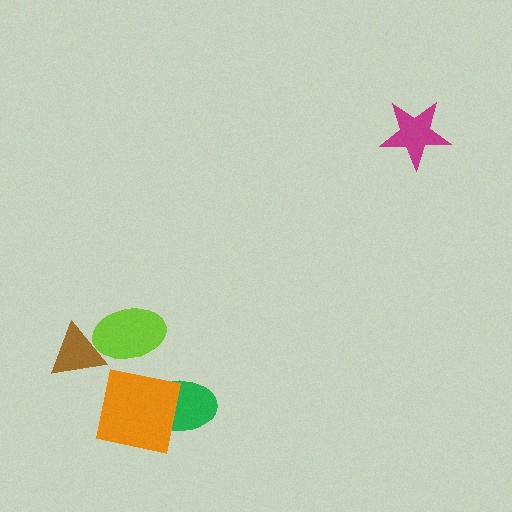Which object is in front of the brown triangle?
The lime ellipse is in front of the brown triangle.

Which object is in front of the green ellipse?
The orange square is in front of the green ellipse.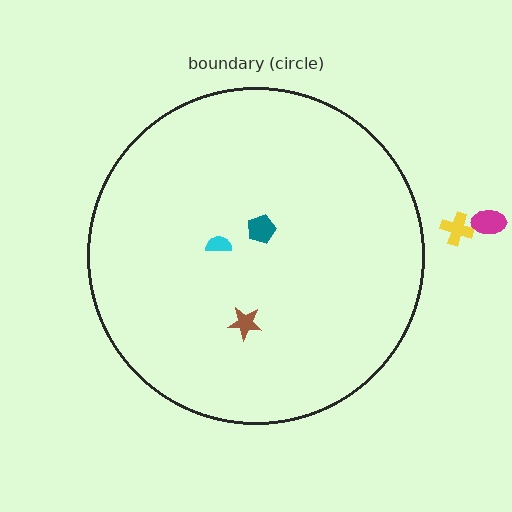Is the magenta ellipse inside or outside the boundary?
Outside.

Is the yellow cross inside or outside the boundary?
Outside.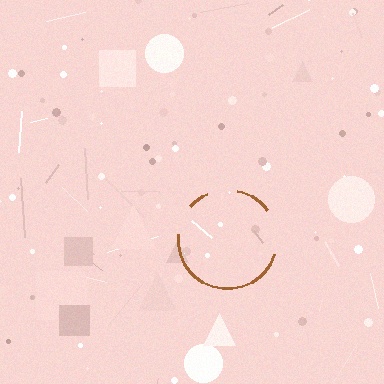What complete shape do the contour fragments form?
The contour fragments form a circle.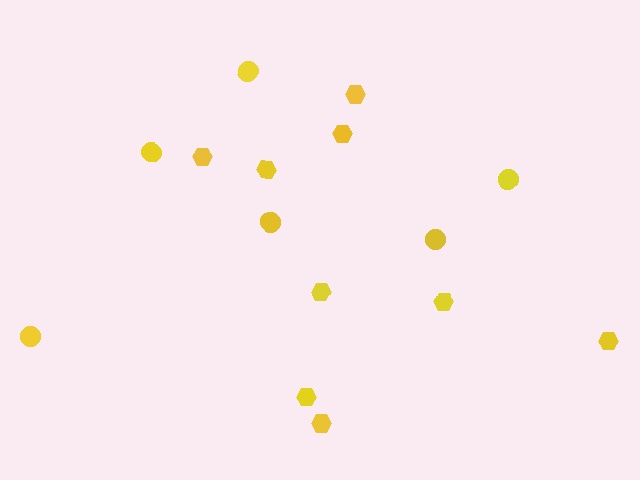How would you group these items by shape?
There are 2 groups: one group of hexagons (9) and one group of circles (6).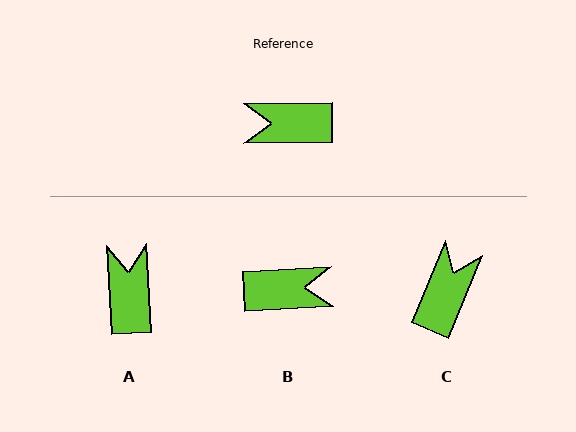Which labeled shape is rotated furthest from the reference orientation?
B, about 177 degrees away.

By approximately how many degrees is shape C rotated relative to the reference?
Approximately 113 degrees clockwise.